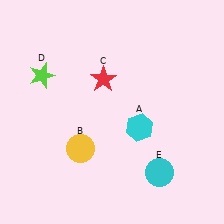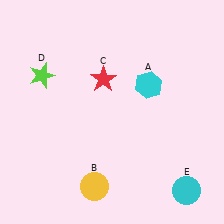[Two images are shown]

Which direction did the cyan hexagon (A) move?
The cyan hexagon (A) moved up.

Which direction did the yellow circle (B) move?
The yellow circle (B) moved down.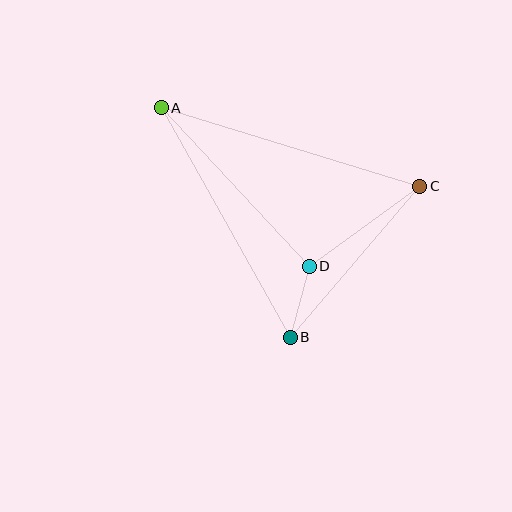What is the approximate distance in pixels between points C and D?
The distance between C and D is approximately 136 pixels.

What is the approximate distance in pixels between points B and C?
The distance between B and C is approximately 199 pixels.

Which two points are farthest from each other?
Points A and C are farthest from each other.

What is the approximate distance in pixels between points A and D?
The distance between A and D is approximately 217 pixels.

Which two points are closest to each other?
Points B and D are closest to each other.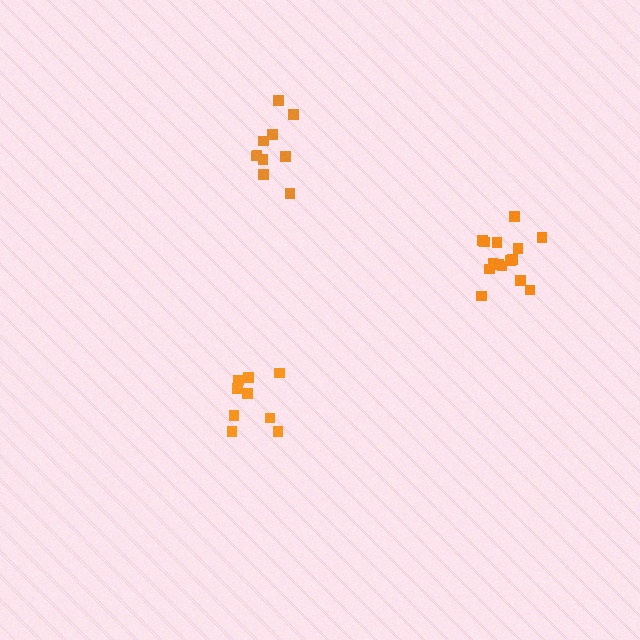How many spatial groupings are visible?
There are 3 spatial groupings.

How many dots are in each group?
Group 1: 9 dots, Group 2: 15 dots, Group 3: 10 dots (34 total).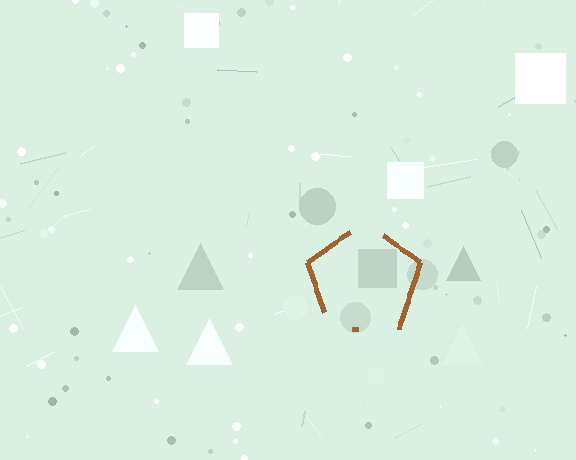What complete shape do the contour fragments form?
The contour fragments form a pentagon.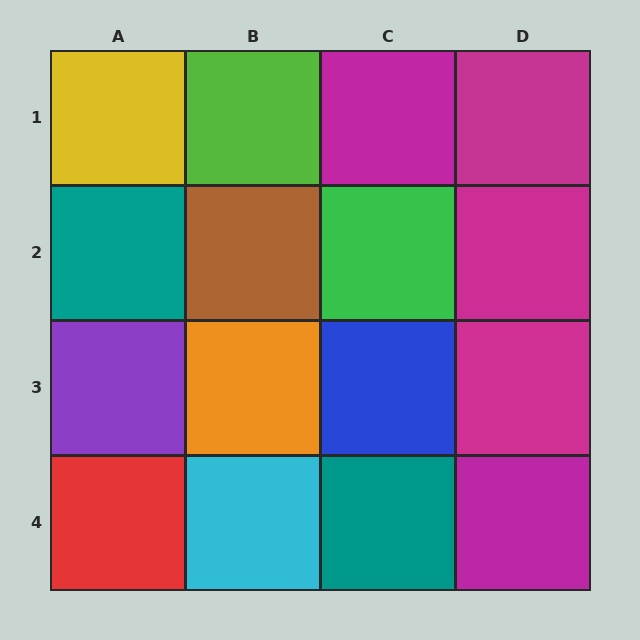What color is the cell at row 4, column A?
Red.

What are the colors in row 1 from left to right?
Yellow, lime, magenta, magenta.